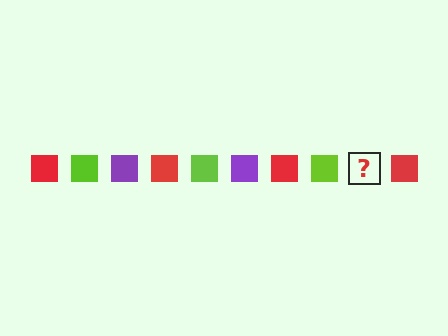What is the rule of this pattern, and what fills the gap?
The rule is that the pattern cycles through red, lime, purple squares. The gap should be filled with a purple square.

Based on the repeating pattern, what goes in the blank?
The blank should be a purple square.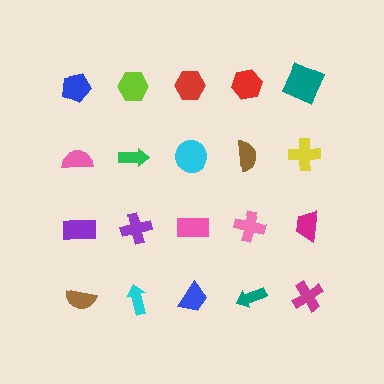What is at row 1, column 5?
A teal square.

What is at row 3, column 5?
A magenta trapezoid.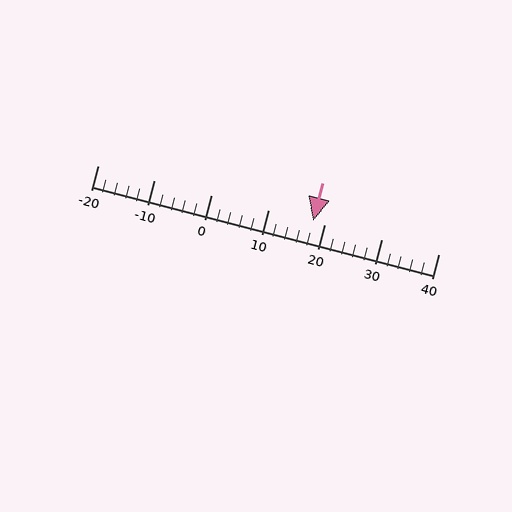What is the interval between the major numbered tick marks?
The major tick marks are spaced 10 units apart.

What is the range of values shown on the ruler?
The ruler shows values from -20 to 40.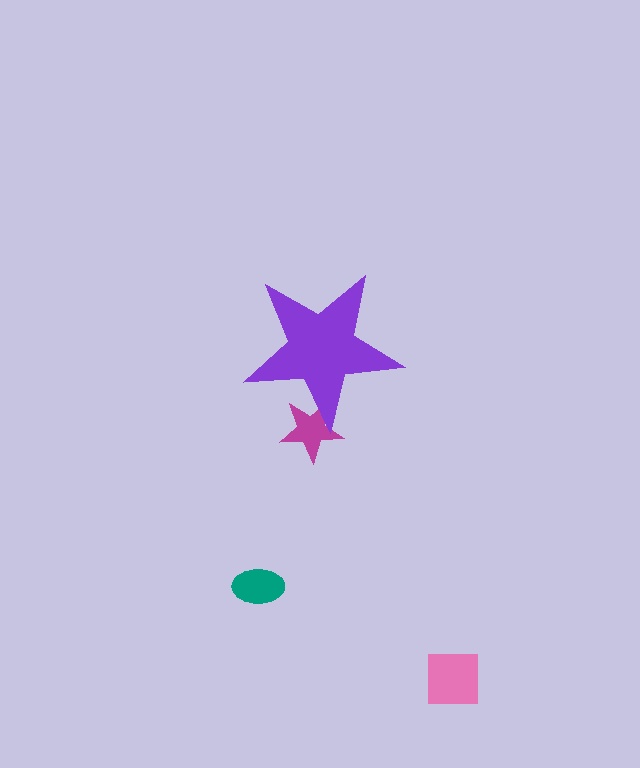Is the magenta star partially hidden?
Yes, the magenta star is partially hidden behind the purple star.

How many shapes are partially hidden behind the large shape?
1 shape is partially hidden.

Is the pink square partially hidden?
No, the pink square is fully visible.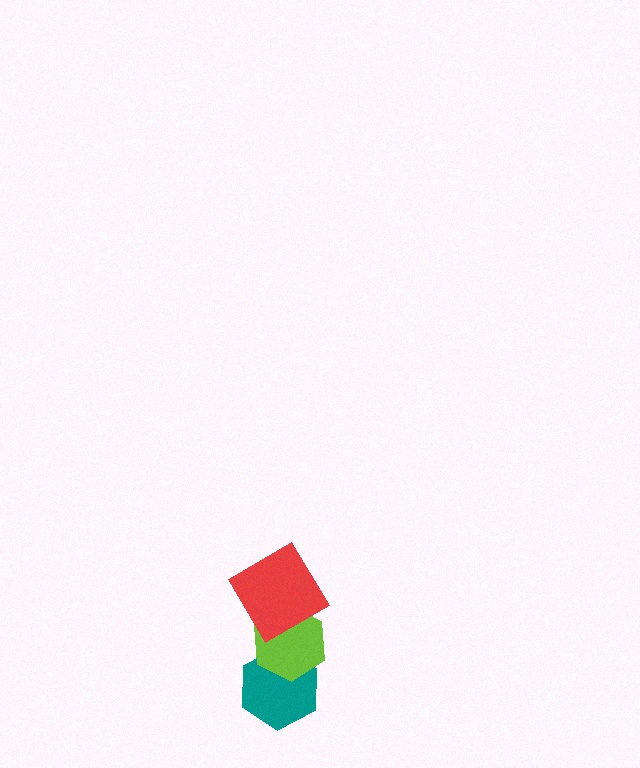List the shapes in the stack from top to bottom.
From top to bottom: the red diamond, the lime hexagon, the teal hexagon.